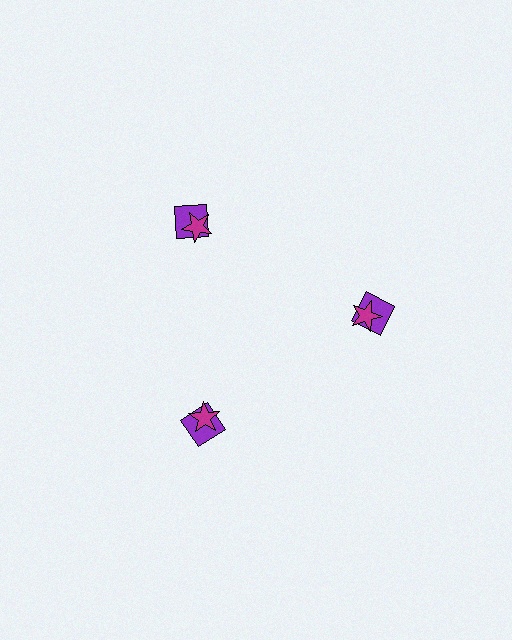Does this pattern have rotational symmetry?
Yes, this pattern has 3-fold rotational symmetry. It looks the same after rotating 120 degrees around the center.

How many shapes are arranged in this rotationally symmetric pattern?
There are 6 shapes, arranged in 3 groups of 2.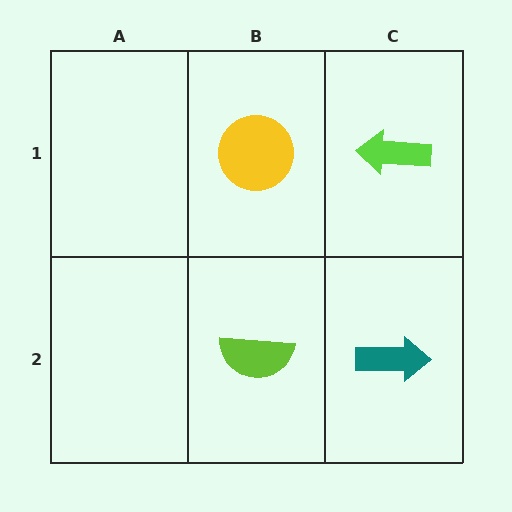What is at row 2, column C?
A teal arrow.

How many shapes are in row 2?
2 shapes.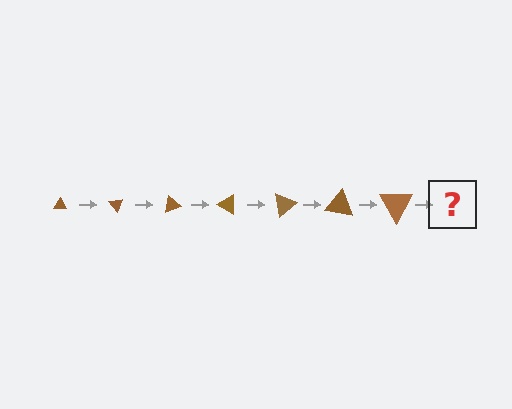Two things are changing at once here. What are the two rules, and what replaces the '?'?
The two rules are that the triangle grows larger each step and it rotates 50 degrees each step. The '?' should be a triangle, larger than the previous one and rotated 350 degrees from the start.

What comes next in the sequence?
The next element should be a triangle, larger than the previous one and rotated 350 degrees from the start.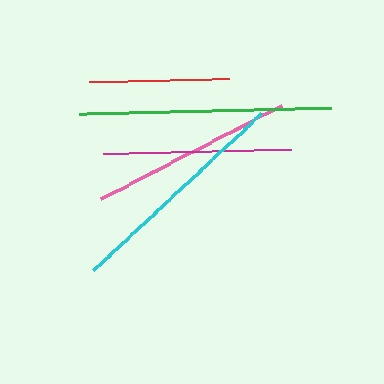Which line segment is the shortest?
The red line is the shortest at approximately 140 pixels.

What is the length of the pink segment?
The pink segment is approximately 204 pixels long.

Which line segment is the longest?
The green line is the longest at approximately 252 pixels.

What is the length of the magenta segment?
The magenta segment is approximately 188 pixels long.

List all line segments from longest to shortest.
From longest to shortest: green, cyan, pink, magenta, red.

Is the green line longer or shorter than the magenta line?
The green line is longer than the magenta line.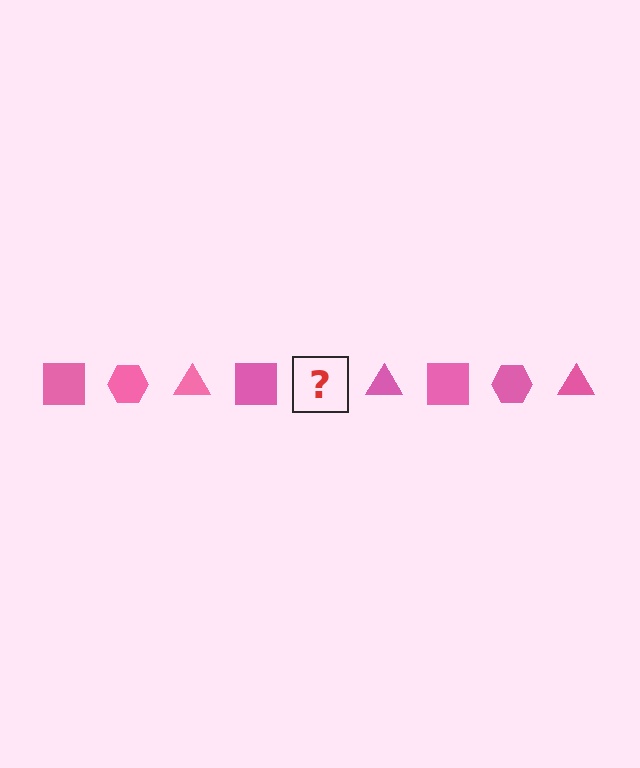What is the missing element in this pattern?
The missing element is a pink hexagon.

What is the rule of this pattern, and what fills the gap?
The rule is that the pattern cycles through square, hexagon, triangle shapes in pink. The gap should be filled with a pink hexagon.